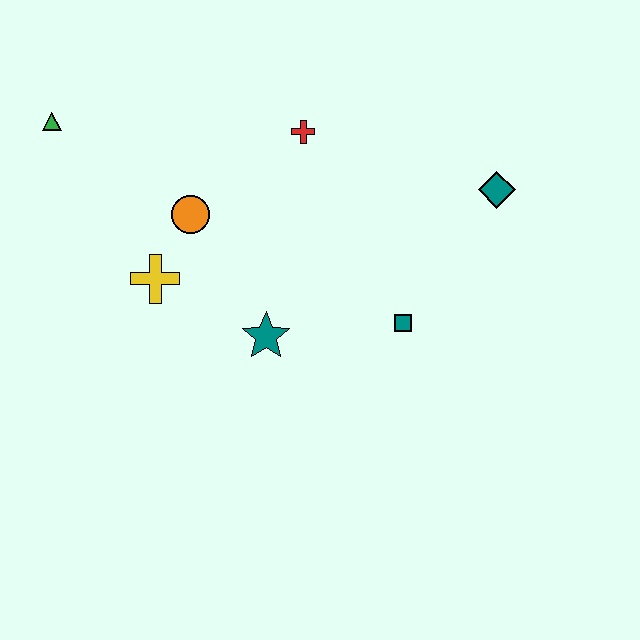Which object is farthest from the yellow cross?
The teal diamond is farthest from the yellow cross.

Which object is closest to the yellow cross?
The orange circle is closest to the yellow cross.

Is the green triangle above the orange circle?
Yes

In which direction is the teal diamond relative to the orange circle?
The teal diamond is to the right of the orange circle.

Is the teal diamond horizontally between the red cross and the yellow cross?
No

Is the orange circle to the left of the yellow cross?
No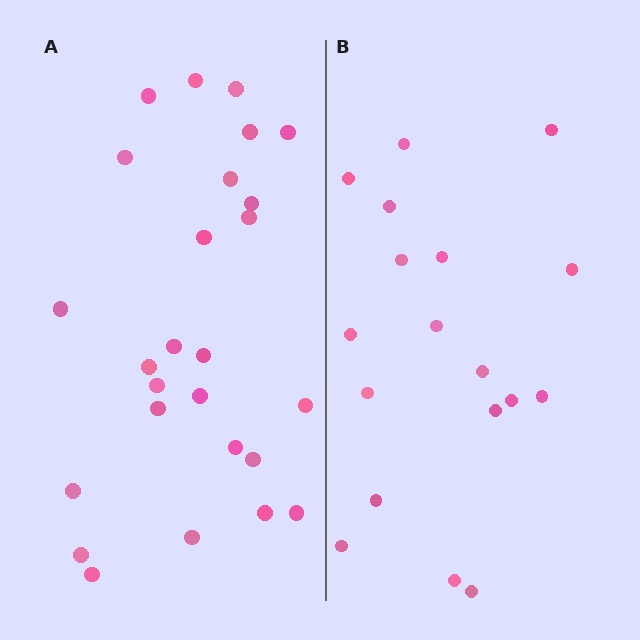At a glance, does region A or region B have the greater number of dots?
Region A (the left region) has more dots.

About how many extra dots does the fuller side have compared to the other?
Region A has roughly 8 or so more dots than region B.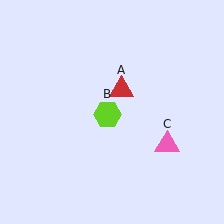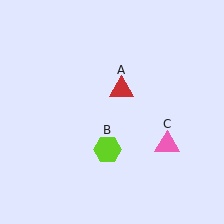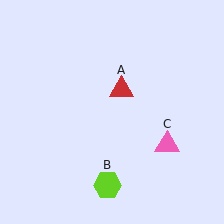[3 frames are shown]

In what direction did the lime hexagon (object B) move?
The lime hexagon (object B) moved down.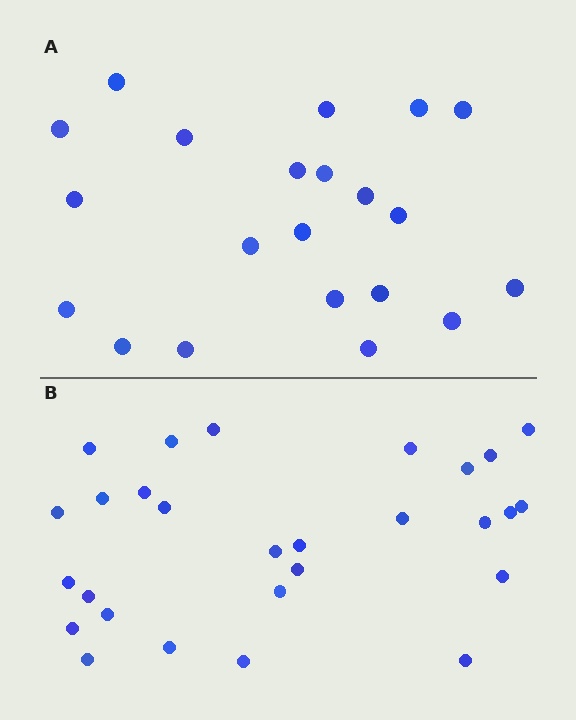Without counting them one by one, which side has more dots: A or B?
Region B (the bottom region) has more dots.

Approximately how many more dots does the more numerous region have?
Region B has roughly 8 or so more dots than region A.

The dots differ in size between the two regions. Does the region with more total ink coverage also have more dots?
No. Region A has more total ink coverage because its dots are larger, but region B actually contains more individual dots. Total area can be misleading — the number of items is what matters here.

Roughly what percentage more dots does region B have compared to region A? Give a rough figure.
About 35% more.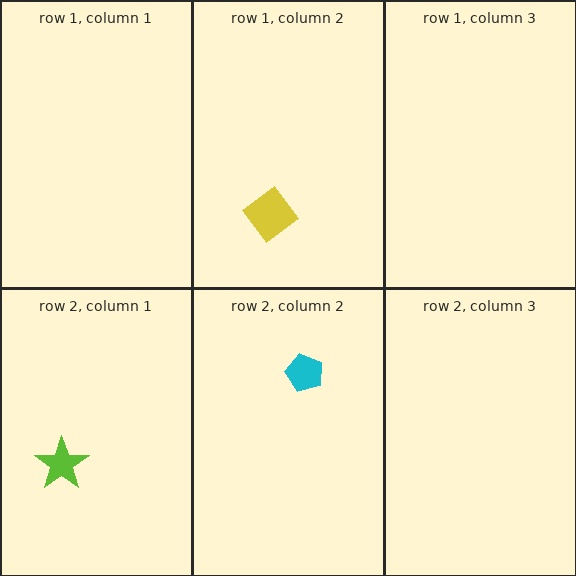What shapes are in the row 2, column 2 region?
The cyan pentagon.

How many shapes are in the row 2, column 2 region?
1.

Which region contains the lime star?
The row 2, column 1 region.